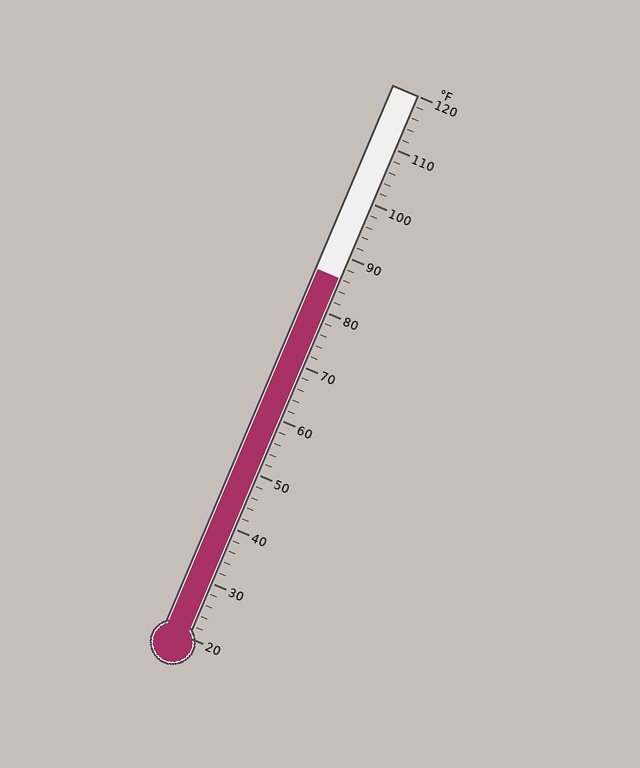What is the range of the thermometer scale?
The thermometer scale ranges from 20°F to 120°F.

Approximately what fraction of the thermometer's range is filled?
The thermometer is filled to approximately 65% of its range.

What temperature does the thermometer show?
The thermometer shows approximately 86°F.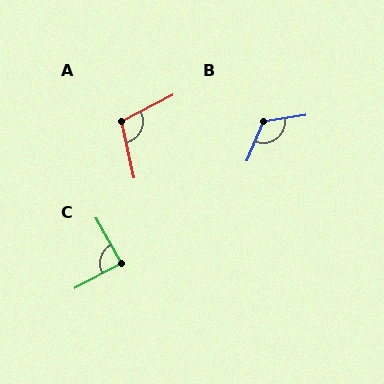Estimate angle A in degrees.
Approximately 105 degrees.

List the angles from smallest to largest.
C (88°), A (105°), B (121°).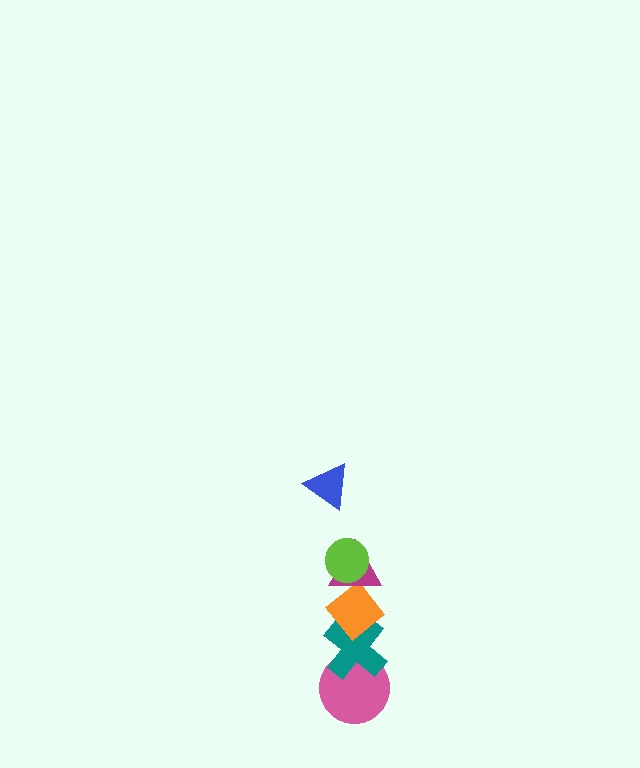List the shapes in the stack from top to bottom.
From top to bottom: the blue triangle, the lime circle, the magenta triangle, the orange diamond, the teal cross, the pink circle.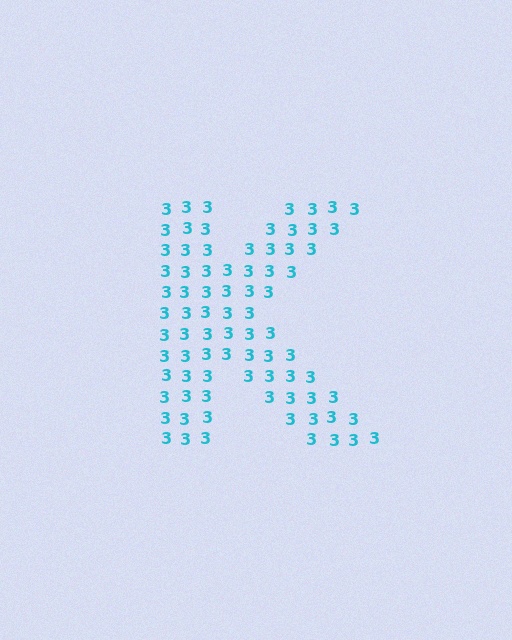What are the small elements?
The small elements are digit 3's.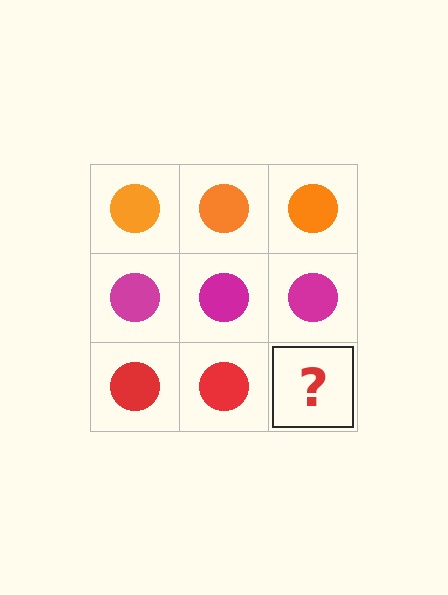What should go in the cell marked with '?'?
The missing cell should contain a red circle.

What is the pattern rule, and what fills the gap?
The rule is that each row has a consistent color. The gap should be filled with a red circle.